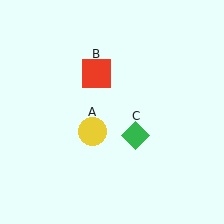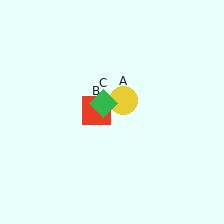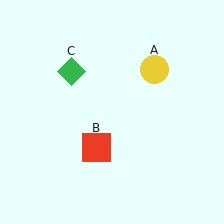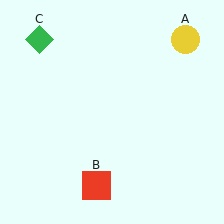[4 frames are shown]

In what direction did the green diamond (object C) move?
The green diamond (object C) moved up and to the left.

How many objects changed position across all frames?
3 objects changed position: yellow circle (object A), red square (object B), green diamond (object C).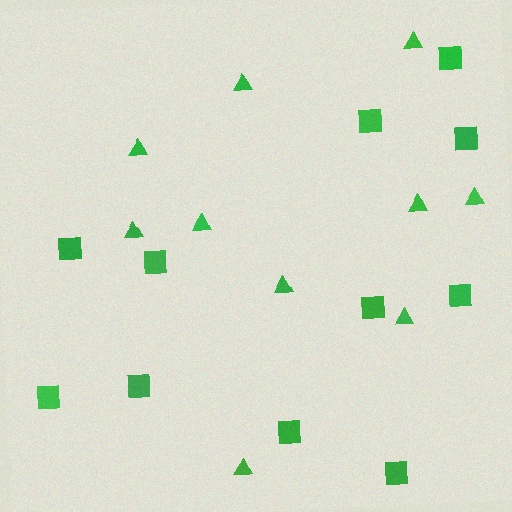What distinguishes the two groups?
There are 2 groups: one group of squares (11) and one group of triangles (10).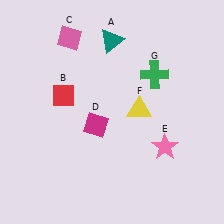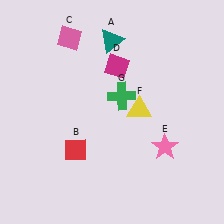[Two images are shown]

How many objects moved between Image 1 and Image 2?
3 objects moved between the two images.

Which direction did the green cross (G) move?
The green cross (G) moved left.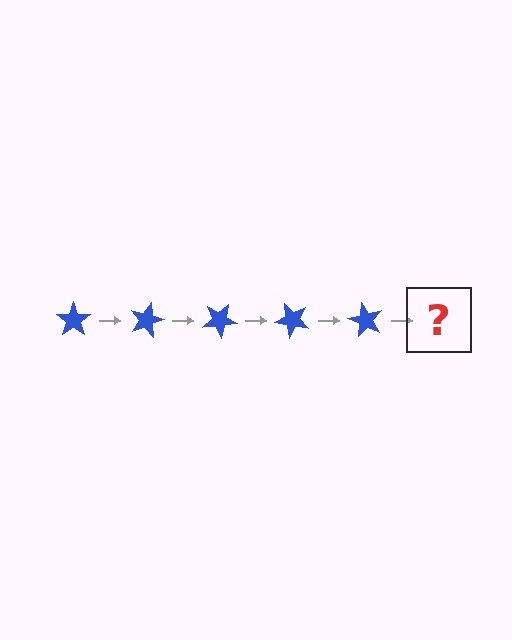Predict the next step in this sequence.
The next step is a blue star rotated 75 degrees.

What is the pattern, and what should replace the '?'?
The pattern is that the star rotates 15 degrees each step. The '?' should be a blue star rotated 75 degrees.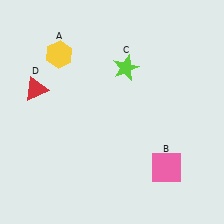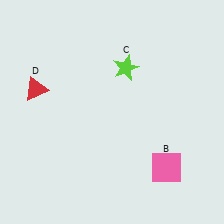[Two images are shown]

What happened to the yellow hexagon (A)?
The yellow hexagon (A) was removed in Image 2. It was in the top-left area of Image 1.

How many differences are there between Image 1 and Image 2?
There is 1 difference between the two images.